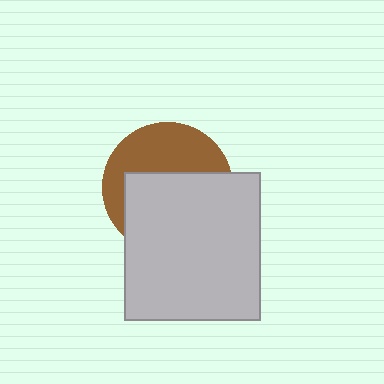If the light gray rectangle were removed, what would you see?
You would see the complete brown circle.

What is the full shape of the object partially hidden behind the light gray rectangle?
The partially hidden object is a brown circle.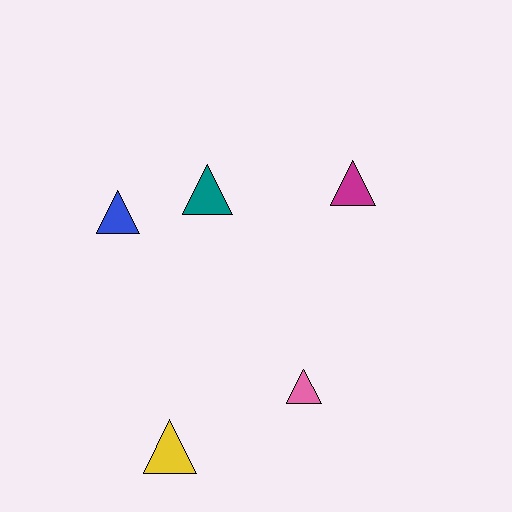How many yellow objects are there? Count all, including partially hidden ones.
There is 1 yellow object.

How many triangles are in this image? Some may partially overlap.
There are 5 triangles.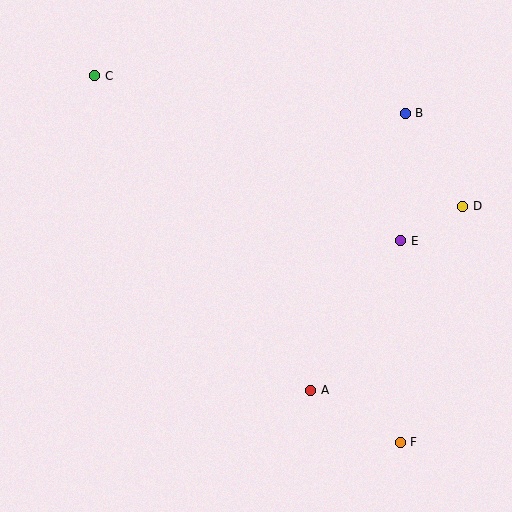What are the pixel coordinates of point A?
Point A is at (311, 390).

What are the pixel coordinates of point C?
Point C is at (95, 76).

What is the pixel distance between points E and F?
The distance between E and F is 201 pixels.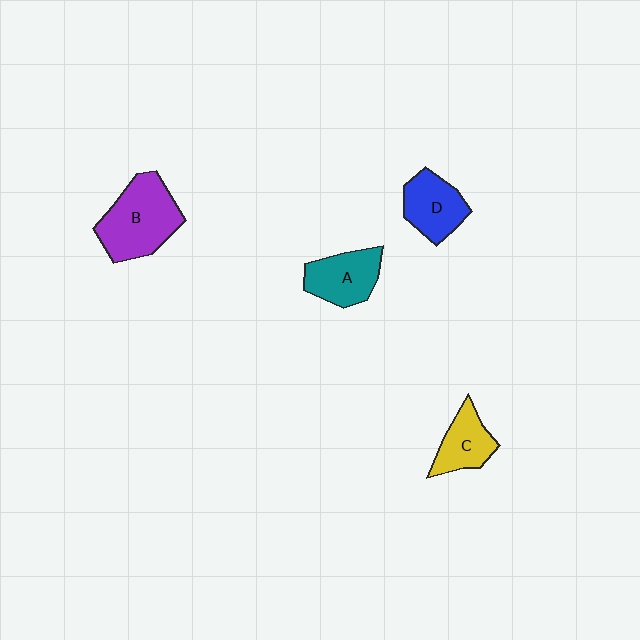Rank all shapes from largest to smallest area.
From largest to smallest: B (purple), A (teal), D (blue), C (yellow).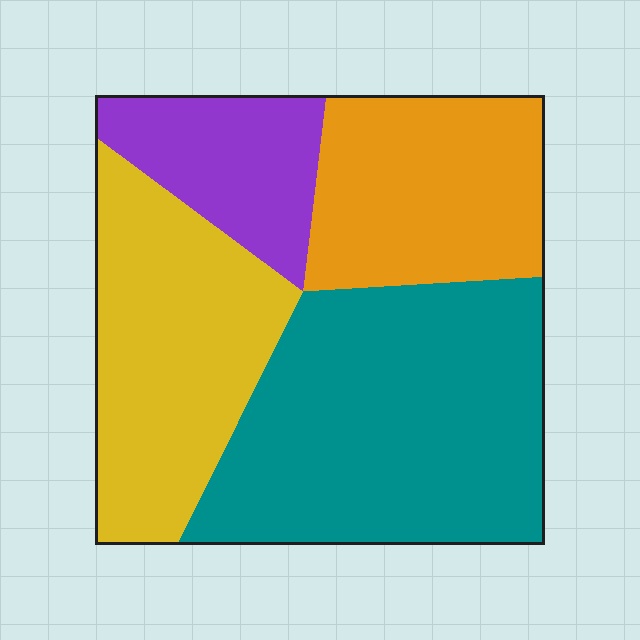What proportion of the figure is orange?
Orange takes up about one fifth (1/5) of the figure.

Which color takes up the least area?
Purple, at roughly 15%.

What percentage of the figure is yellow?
Yellow covers 26% of the figure.